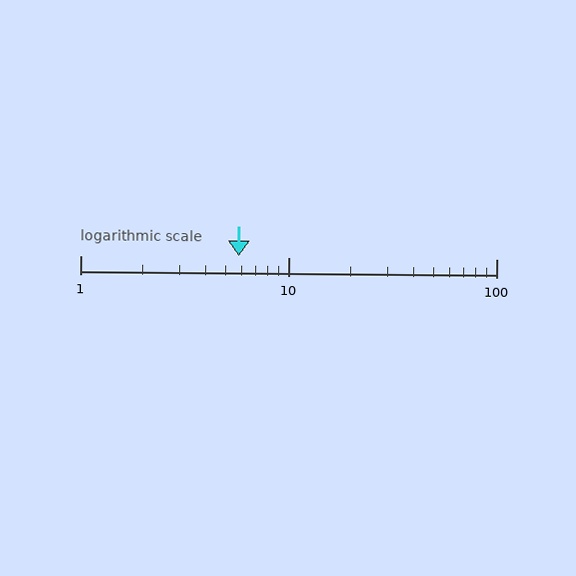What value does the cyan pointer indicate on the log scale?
The pointer indicates approximately 5.8.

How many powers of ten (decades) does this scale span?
The scale spans 2 decades, from 1 to 100.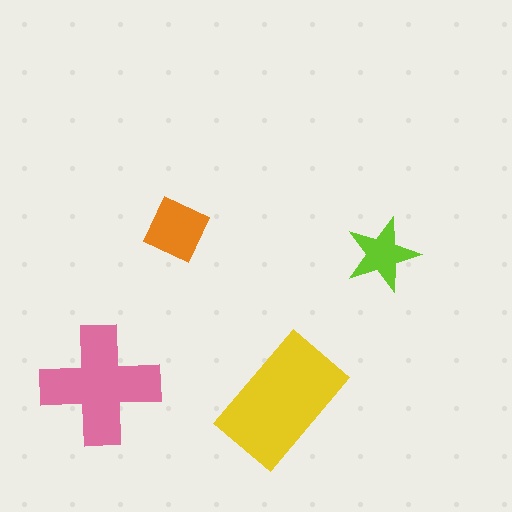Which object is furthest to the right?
The lime star is rightmost.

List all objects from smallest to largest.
The lime star, the orange diamond, the pink cross, the yellow rectangle.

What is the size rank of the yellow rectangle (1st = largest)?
1st.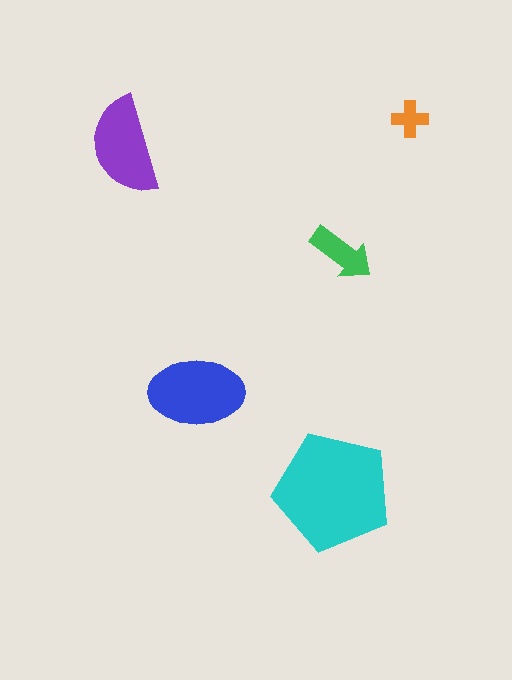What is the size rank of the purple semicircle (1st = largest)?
3rd.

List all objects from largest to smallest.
The cyan pentagon, the blue ellipse, the purple semicircle, the green arrow, the orange cross.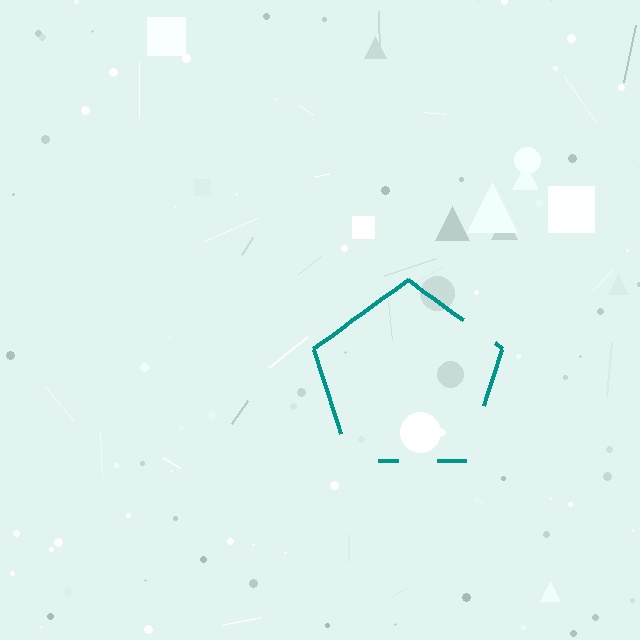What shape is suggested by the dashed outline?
The dashed outline suggests a pentagon.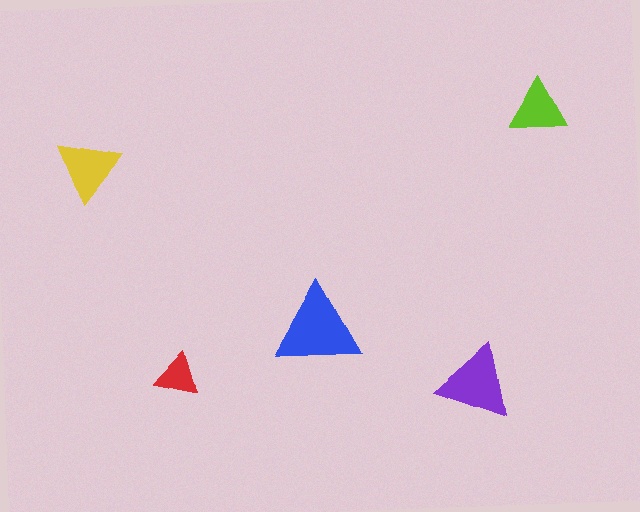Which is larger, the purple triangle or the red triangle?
The purple one.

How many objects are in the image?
There are 5 objects in the image.